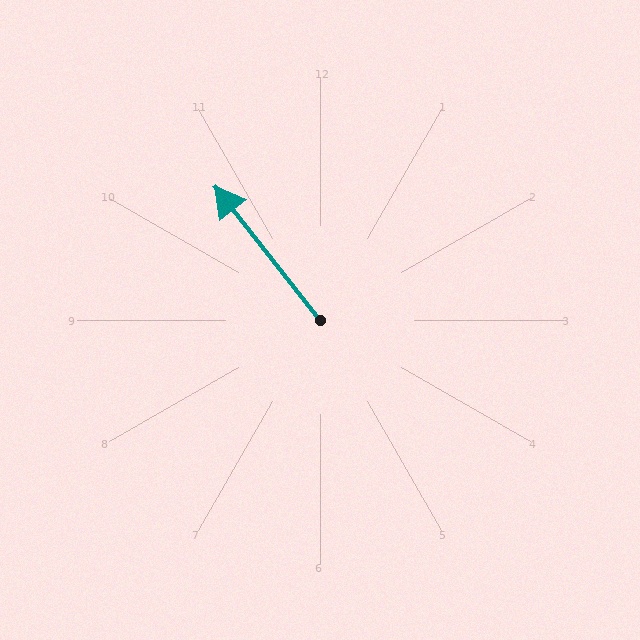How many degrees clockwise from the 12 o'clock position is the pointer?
Approximately 322 degrees.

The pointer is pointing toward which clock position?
Roughly 11 o'clock.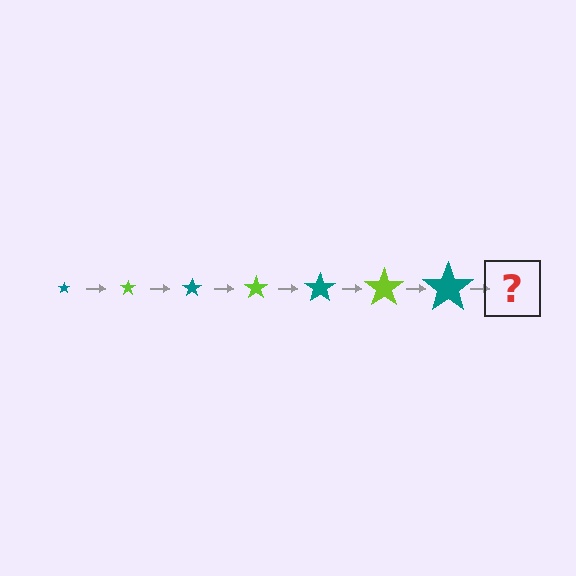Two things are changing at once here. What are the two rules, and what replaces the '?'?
The two rules are that the star grows larger each step and the color cycles through teal and lime. The '?' should be a lime star, larger than the previous one.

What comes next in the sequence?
The next element should be a lime star, larger than the previous one.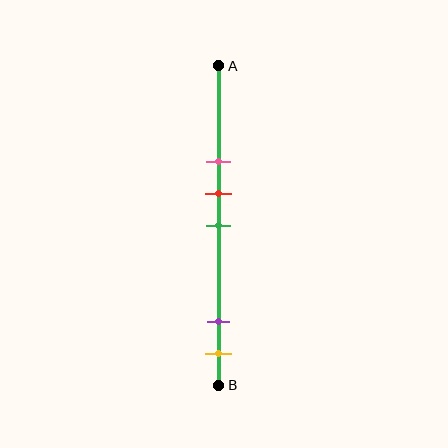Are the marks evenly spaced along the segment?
No, the marks are not evenly spaced.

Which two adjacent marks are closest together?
The red and green marks are the closest adjacent pair.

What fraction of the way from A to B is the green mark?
The green mark is approximately 50% (0.5) of the way from A to B.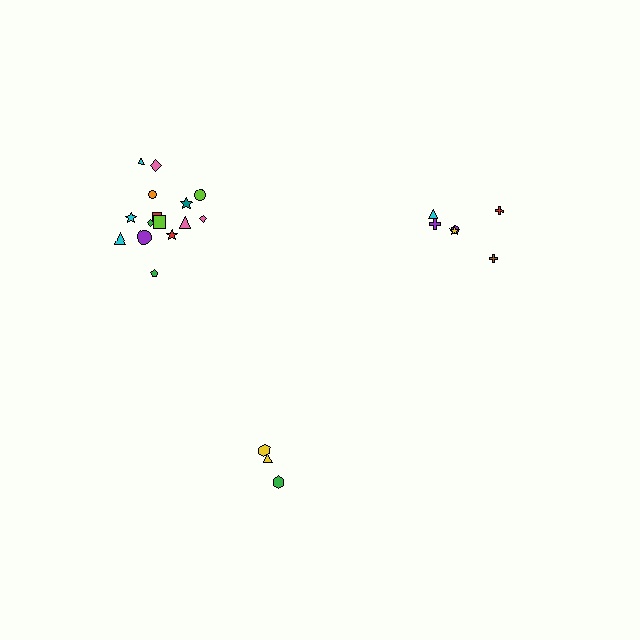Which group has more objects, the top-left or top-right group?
The top-left group.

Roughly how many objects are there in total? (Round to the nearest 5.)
Roughly 25 objects in total.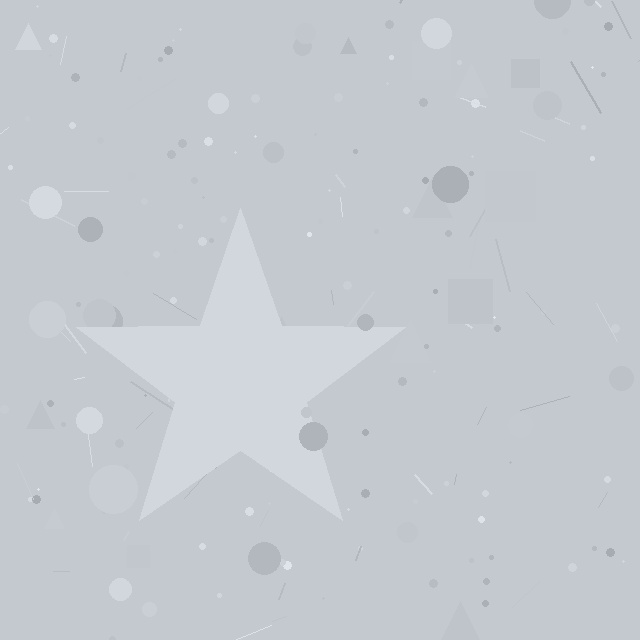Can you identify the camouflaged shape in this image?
The camouflaged shape is a star.